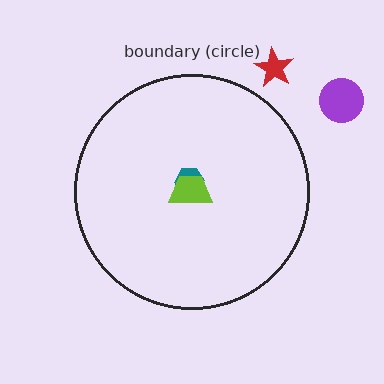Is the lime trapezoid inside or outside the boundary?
Inside.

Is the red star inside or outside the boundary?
Outside.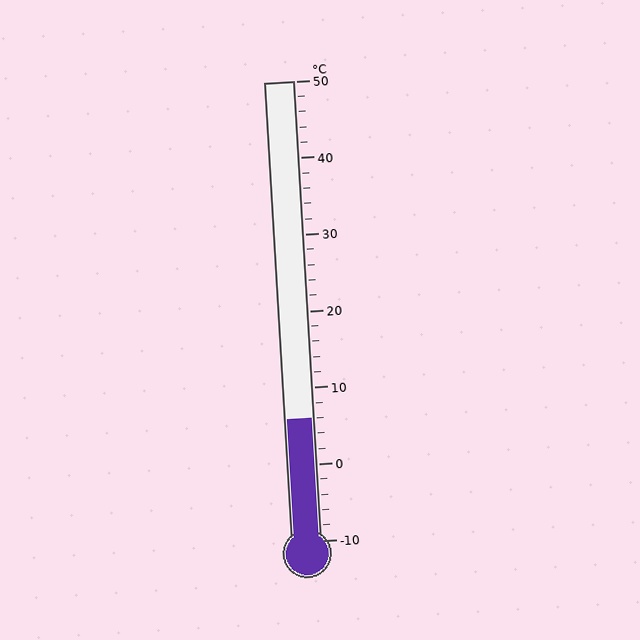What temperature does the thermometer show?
The thermometer shows approximately 6°C.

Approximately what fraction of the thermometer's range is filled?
The thermometer is filled to approximately 25% of its range.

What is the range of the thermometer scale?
The thermometer scale ranges from -10°C to 50°C.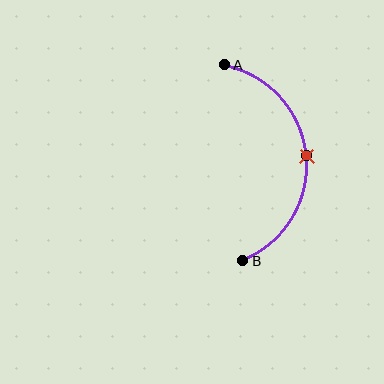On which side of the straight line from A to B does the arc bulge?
The arc bulges to the right of the straight line connecting A and B.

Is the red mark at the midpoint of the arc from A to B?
Yes. The red mark lies on the arc at equal arc-length from both A and B — it is the arc midpoint.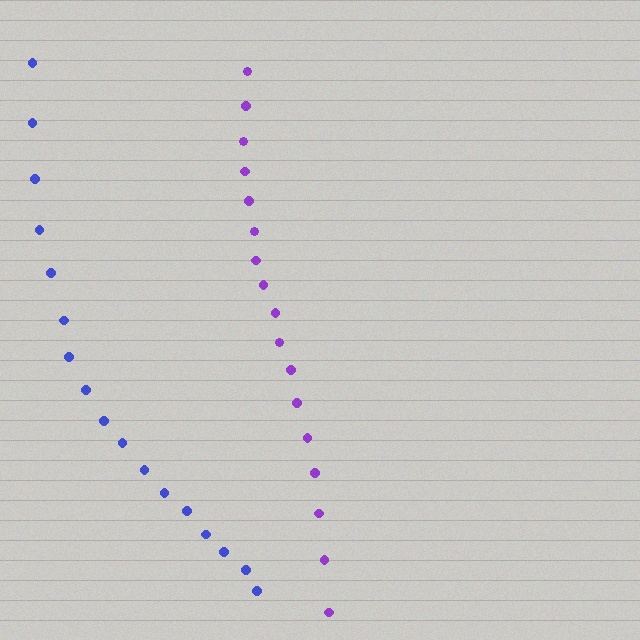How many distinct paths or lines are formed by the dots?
There are 2 distinct paths.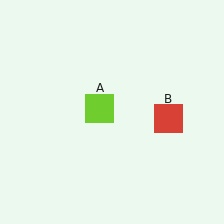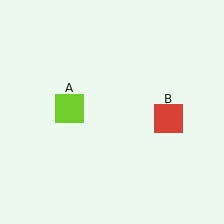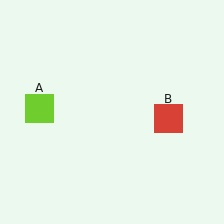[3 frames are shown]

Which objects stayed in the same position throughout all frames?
Red square (object B) remained stationary.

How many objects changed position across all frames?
1 object changed position: lime square (object A).